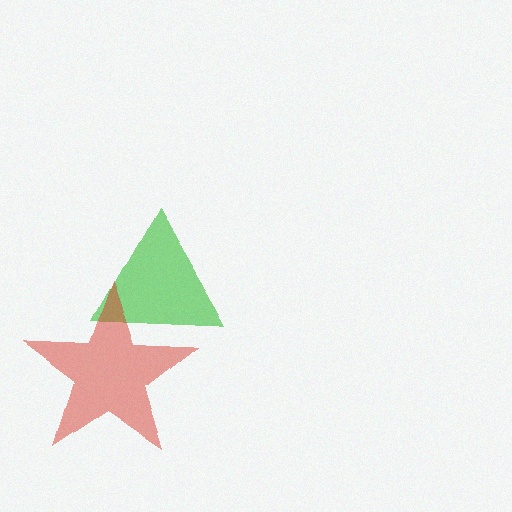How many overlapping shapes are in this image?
There are 2 overlapping shapes in the image.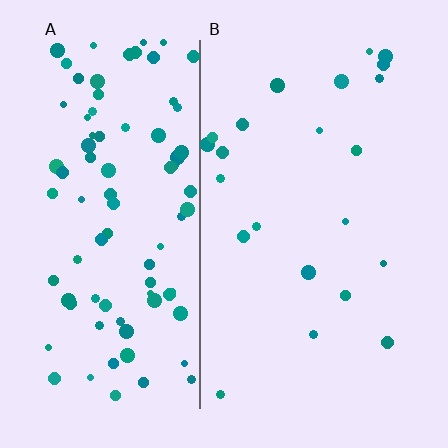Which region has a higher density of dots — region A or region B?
A (the left).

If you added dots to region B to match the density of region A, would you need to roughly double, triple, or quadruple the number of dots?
Approximately quadruple.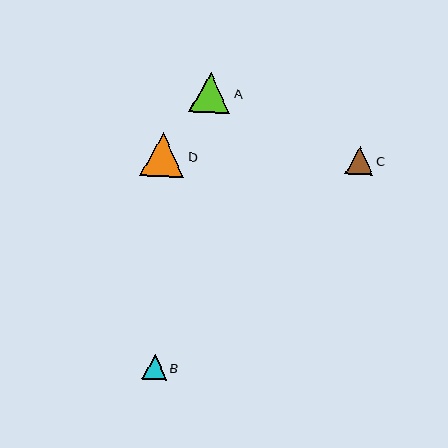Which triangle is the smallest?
Triangle B is the smallest with a size of approximately 24 pixels.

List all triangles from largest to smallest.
From largest to smallest: D, A, C, B.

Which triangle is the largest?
Triangle D is the largest with a size of approximately 44 pixels.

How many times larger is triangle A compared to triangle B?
Triangle A is approximately 1.7 times the size of triangle B.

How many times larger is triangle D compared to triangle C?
Triangle D is approximately 1.6 times the size of triangle C.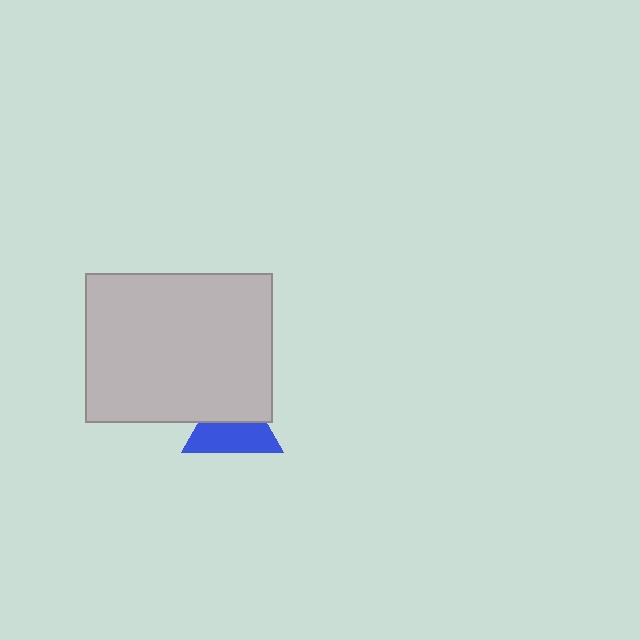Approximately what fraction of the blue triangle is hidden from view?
Roughly 45% of the blue triangle is hidden behind the light gray rectangle.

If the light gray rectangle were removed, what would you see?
You would see the complete blue triangle.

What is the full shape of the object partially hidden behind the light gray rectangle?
The partially hidden object is a blue triangle.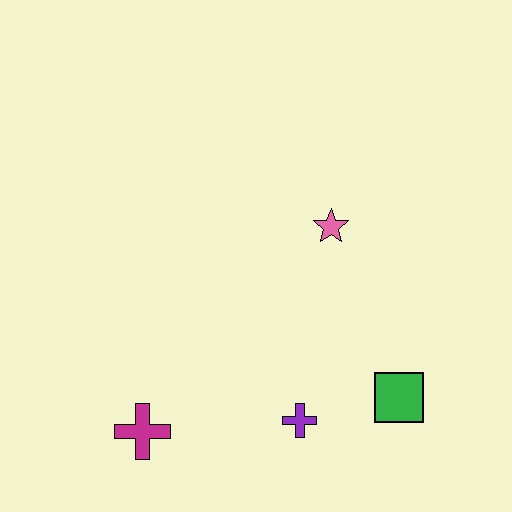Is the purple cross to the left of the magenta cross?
No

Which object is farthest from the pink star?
The magenta cross is farthest from the pink star.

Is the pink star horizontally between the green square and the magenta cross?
Yes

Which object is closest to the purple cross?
The green square is closest to the purple cross.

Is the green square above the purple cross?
Yes